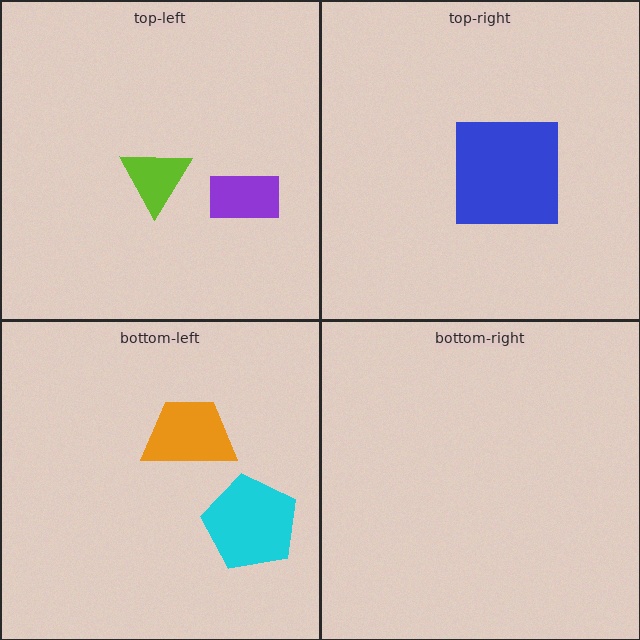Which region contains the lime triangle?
The top-left region.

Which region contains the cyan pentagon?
The bottom-left region.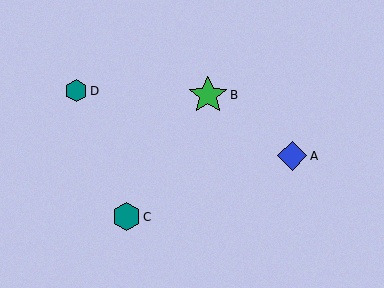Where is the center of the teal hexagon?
The center of the teal hexagon is at (76, 91).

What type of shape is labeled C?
Shape C is a teal hexagon.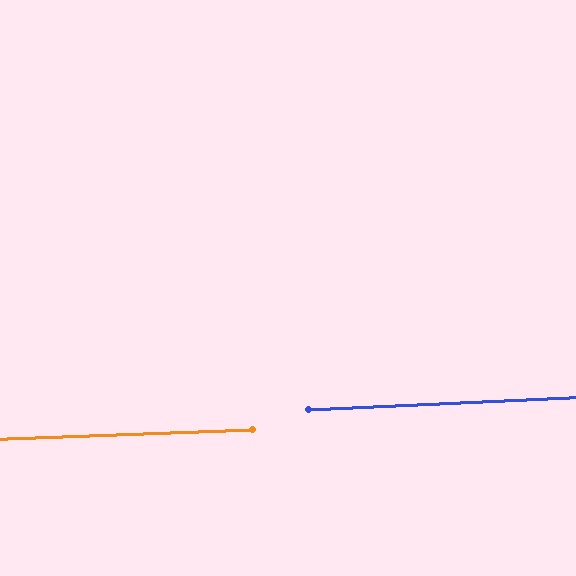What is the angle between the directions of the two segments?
Approximately 1 degree.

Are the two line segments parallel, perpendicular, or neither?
Parallel — their directions differ by only 0.5°.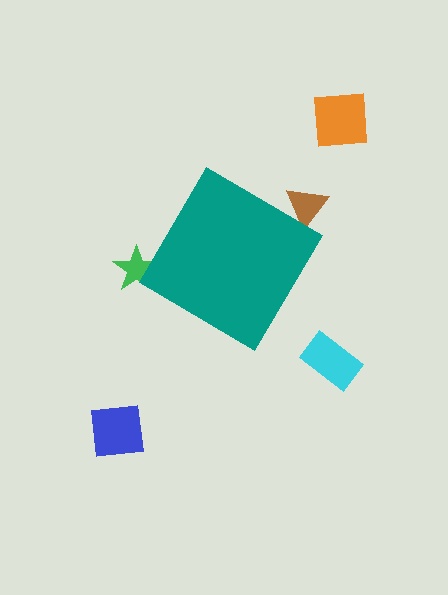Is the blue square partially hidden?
No, the blue square is fully visible.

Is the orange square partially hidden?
No, the orange square is fully visible.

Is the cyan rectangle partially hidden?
No, the cyan rectangle is fully visible.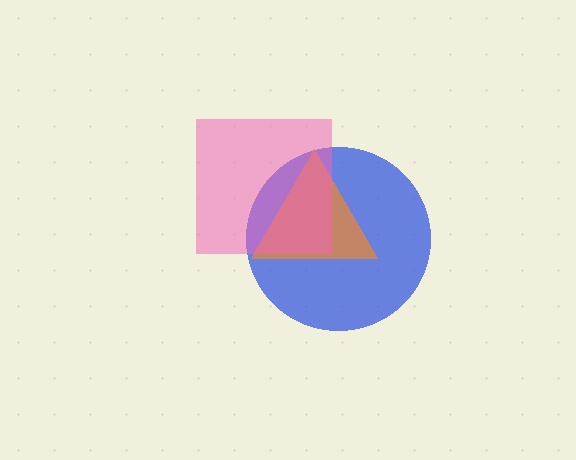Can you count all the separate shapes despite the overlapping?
Yes, there are 3 separate shapes.